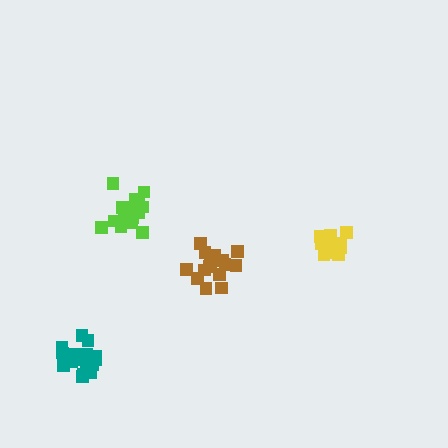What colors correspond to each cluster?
The clusters are colored: brown, lime, teal, yellow.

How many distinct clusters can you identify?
There are 4 distinct clusters.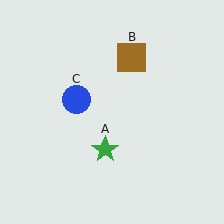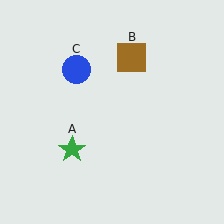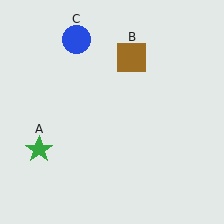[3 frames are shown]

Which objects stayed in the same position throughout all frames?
Brown square (object B) remained stationary.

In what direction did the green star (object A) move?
The green star (object A) moved left.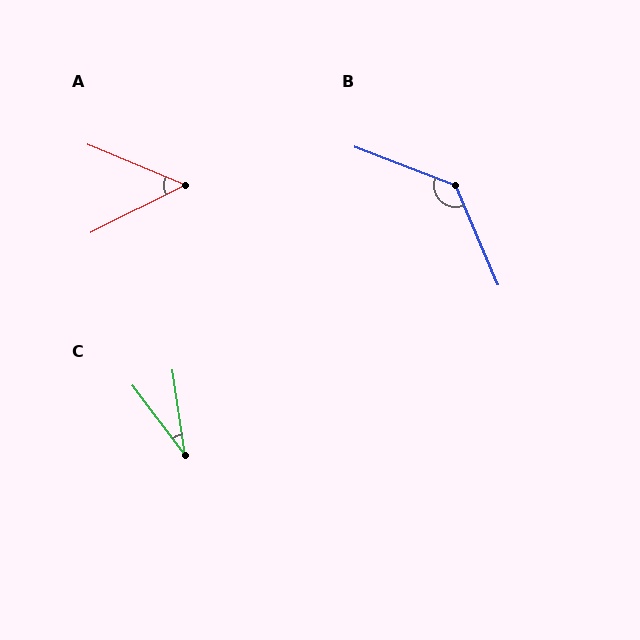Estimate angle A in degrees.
Approximately 49 degrees.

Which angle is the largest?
B, at approximately 134 degrees.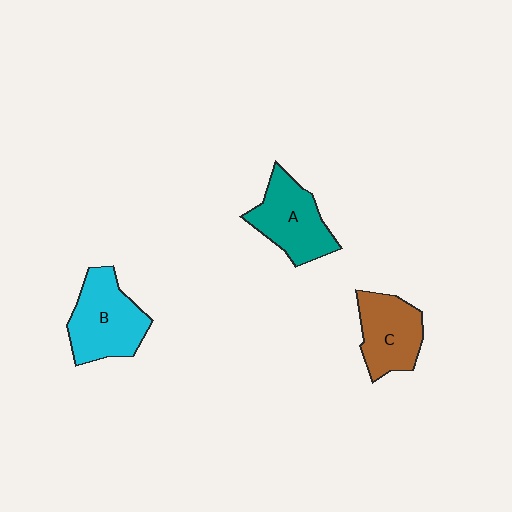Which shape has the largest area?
Shape B (cyan).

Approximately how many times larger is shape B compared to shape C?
Approximately 1.2 times.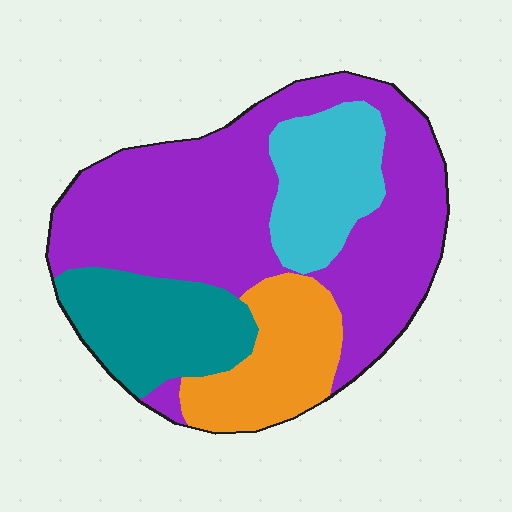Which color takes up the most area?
Purple, at roughly 55%.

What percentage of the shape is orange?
Orange covers 15% of the shape.